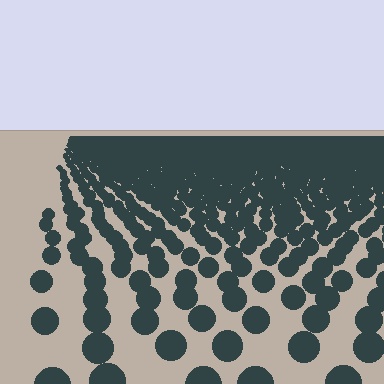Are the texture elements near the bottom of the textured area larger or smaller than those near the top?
Larger. Near the bottom, elements are closer to the viewer and appear at a bigger on-screen size.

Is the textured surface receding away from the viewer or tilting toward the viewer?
The surface is receding away from the viewer. Texture elements get smaller and denser toward the top.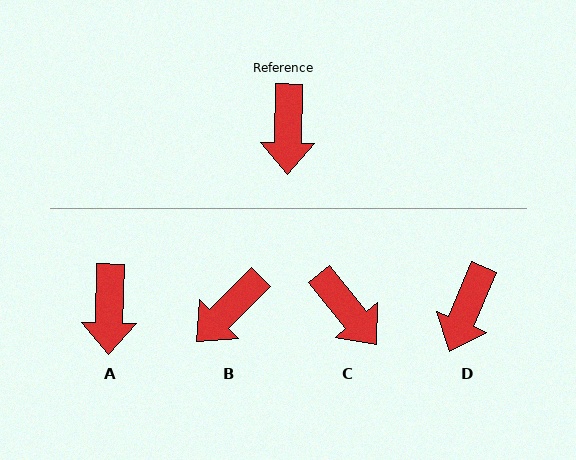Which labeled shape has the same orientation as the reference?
A.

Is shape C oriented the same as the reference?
No, it is off by about 41 degrees.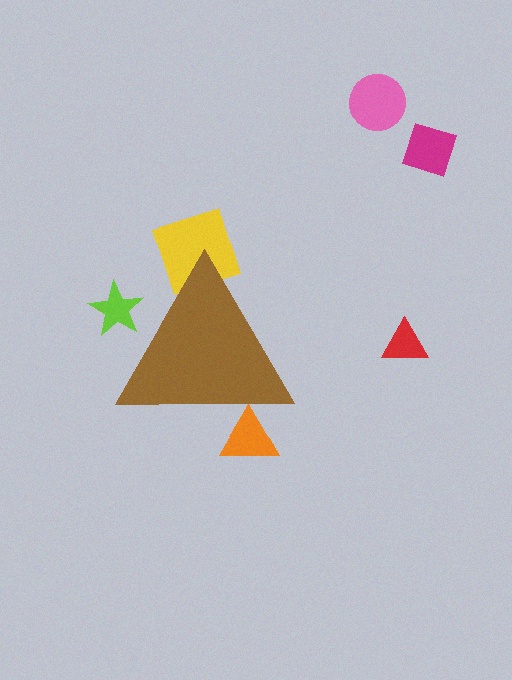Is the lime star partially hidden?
Yes, the lime star is partially hidden behind the brown triangle.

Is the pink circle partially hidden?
No, the pink circle is fully visible.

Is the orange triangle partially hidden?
Yes, the orange triangle is partially hidden behind the brown triangle.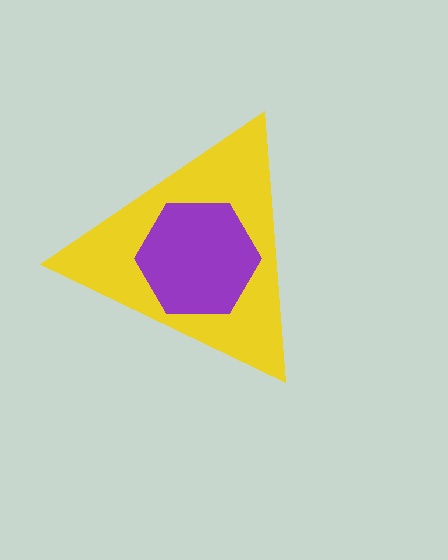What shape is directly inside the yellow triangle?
The purple hexagon.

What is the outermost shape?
The yellow triangle.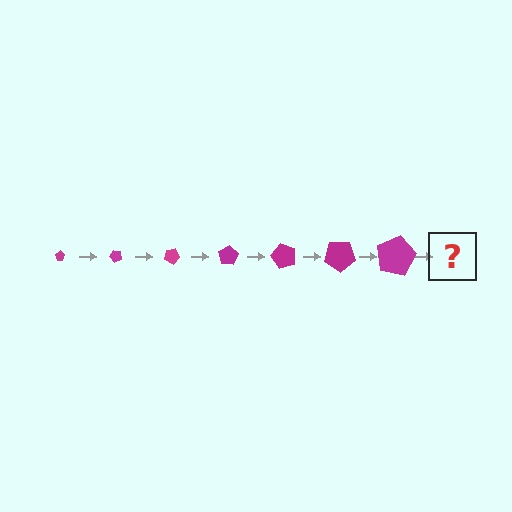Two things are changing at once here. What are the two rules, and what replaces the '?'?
The two rules are that the pentagon grows larger each step and it rotates 50 degrees each step. The '?' should be a pentagon, larger than the previous one and rotated 350 degrees from the start.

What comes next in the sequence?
The next element should be a pentagon, larger than the previous one and rotated 350 degrees from the start.